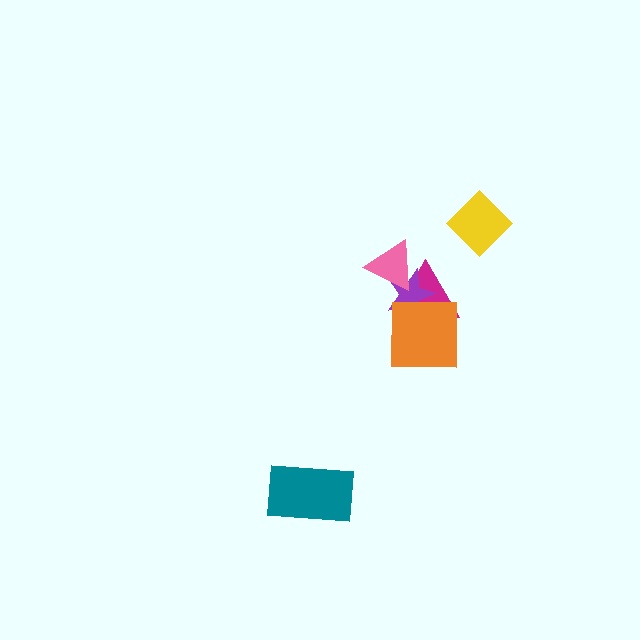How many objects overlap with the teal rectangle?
0 objects overlap with the teal rectangle.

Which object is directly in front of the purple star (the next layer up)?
The orange square is directly in front of the purple star.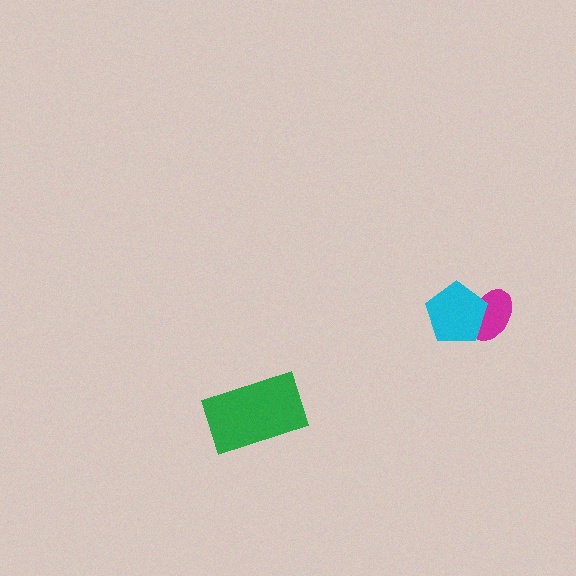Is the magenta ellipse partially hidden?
Yes, it is partially covered by another shape.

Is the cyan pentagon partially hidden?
No, no other shape covers it.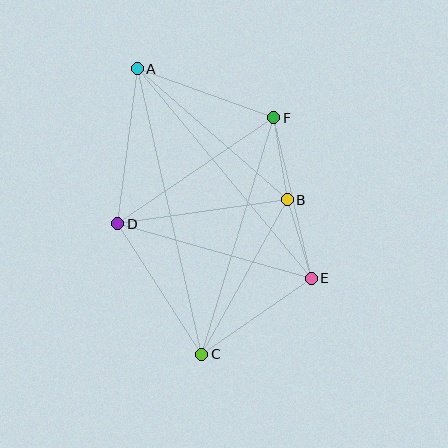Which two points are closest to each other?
Points B and E are closest to each other.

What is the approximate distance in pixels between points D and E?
The distance between D and E is approximately 201 pixels.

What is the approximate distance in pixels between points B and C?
The distance between B and C is approximately 177 pixels.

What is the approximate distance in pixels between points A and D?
The distance between A and D is approximately 157 pixels.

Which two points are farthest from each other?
Points A and C are farthest from each other.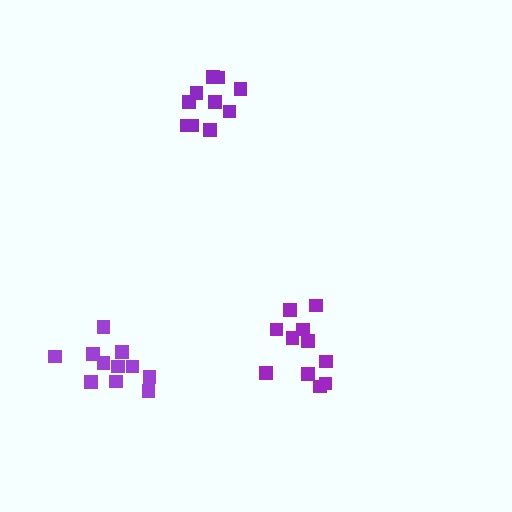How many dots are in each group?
Group 1: 10 dots, Group 2: 11 dots, Group 3: 11 dots (32 total).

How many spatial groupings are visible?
There are 3 spatial groupings.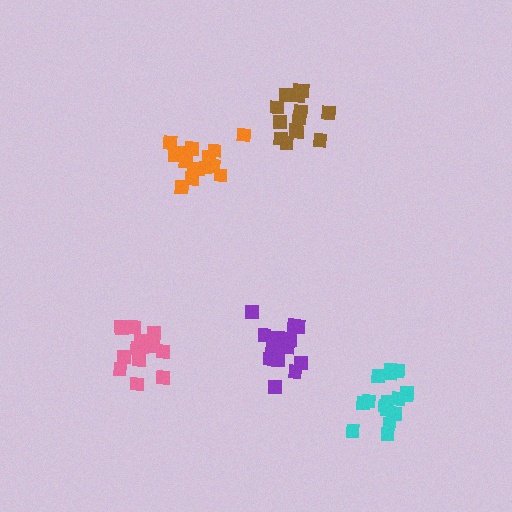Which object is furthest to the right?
The cyan cluster is rightmost.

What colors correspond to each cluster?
The clusters are colored: pink, brown, purple, orange, cyan.